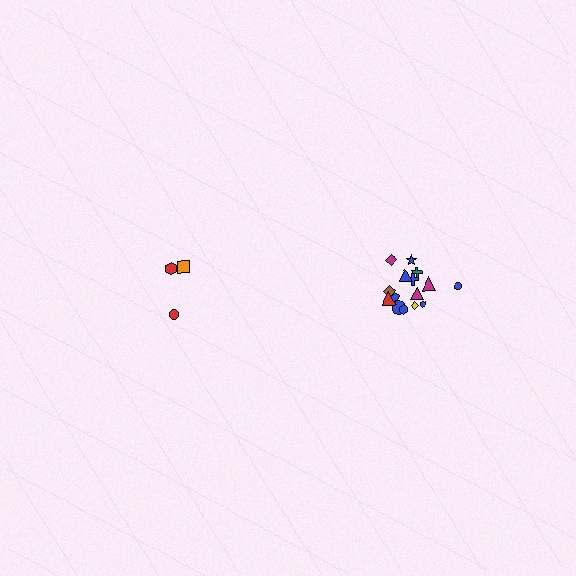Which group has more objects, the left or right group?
The right group.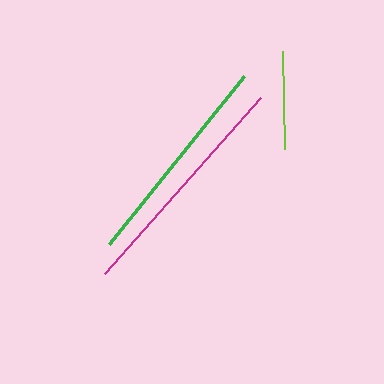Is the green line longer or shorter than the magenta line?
The magenta line is longer than the green line.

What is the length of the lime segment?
The lime segment is approximately 98 pixels long.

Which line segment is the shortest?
The lime line is the shortest at approximately 98 pixels.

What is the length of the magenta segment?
The magenta segment is approximately 235 pixels long.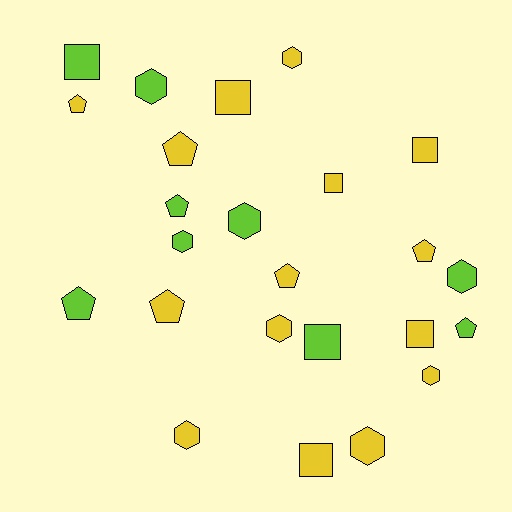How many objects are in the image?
There are 24 objects.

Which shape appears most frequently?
Hexagon, with 9 objects.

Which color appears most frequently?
Yellow, with 15 objects.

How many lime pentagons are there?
There are 3 lime pentagons.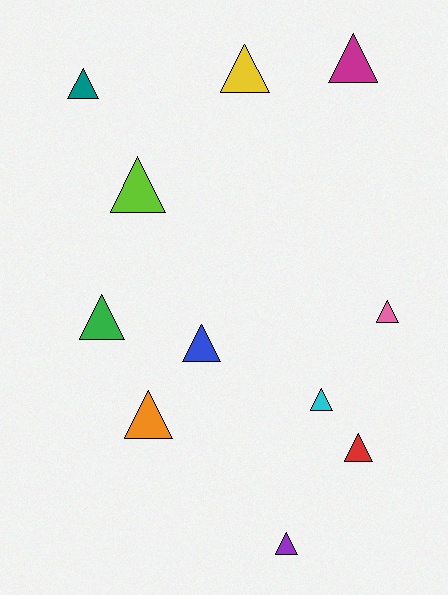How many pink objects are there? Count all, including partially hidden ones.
There is 1 pink object.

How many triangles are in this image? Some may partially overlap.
There are 11 triangles.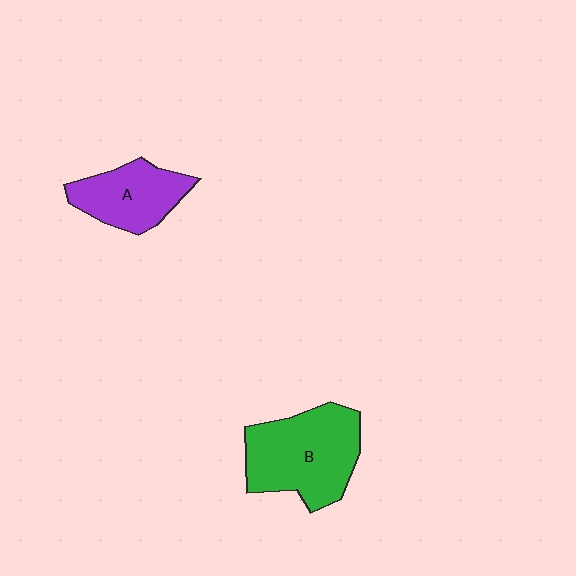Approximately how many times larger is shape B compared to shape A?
Approximately 1.5 times.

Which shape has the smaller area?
Shape A (purple).